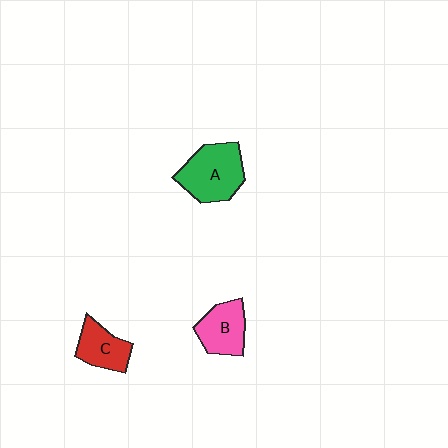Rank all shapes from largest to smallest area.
From largest to smallest: A (green), B (pink), C (red).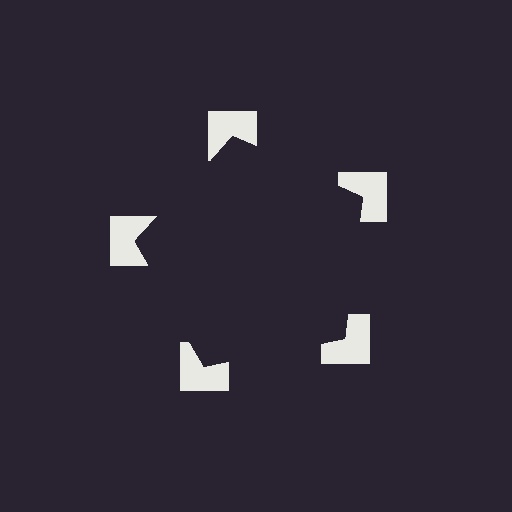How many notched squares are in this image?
There are 5 — one at each vertex of the illusory pentagon.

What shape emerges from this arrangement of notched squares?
An illusory pentagon — its edges are inferred from the aligned wedge cuts in the notched squares, not physically drawn.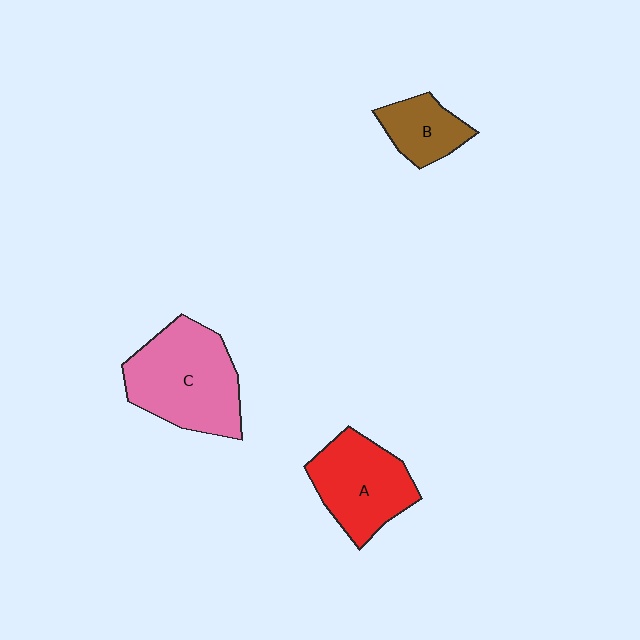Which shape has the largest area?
Shape C (pink).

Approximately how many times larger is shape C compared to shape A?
Approximately 1.3 times.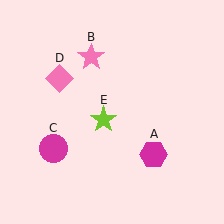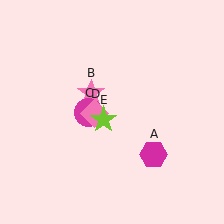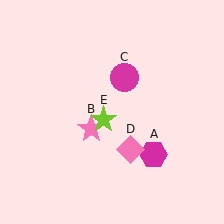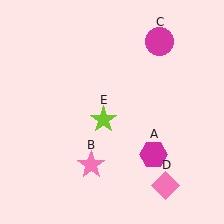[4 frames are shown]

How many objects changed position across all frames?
3 objects changed position: pink star (object B), magenta circle (object C), pink diamond (object D).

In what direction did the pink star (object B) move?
The pink star (object B) moved down.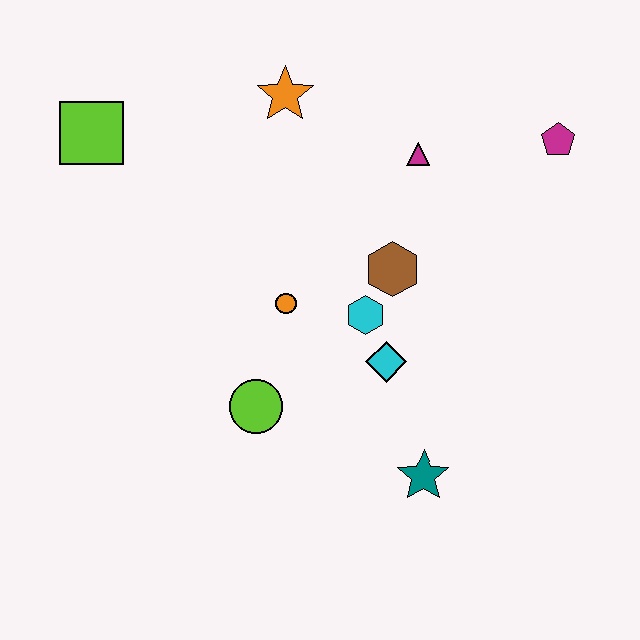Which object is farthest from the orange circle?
The magenta pentagon is farthest from the orange circle.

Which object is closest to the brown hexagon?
The cyan hexagon is closest to the brown hexagon.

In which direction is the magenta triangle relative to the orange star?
The magenta triangle is to the right of the orange star.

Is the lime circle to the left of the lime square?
No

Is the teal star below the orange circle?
Yes